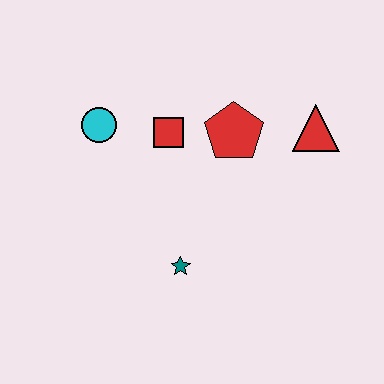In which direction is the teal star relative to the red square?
The teal star is below the red square.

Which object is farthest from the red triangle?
The cyan circle is farthest from the red triangle.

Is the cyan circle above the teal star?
Yes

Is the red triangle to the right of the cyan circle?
Yes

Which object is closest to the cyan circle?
The red square is closest to the cyan circle.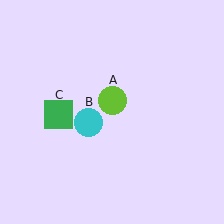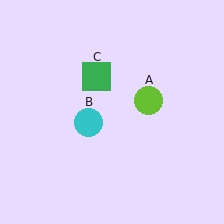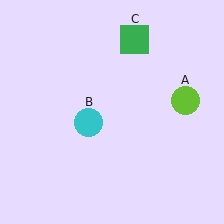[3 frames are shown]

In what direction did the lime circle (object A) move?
The lime circle (object A) moved right.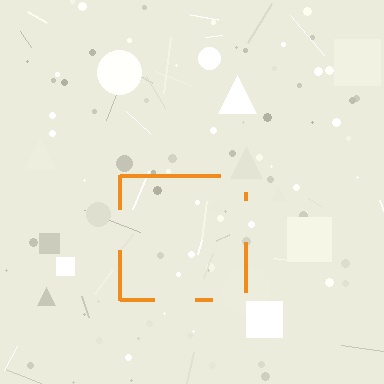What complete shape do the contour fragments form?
The contour fragments form a square.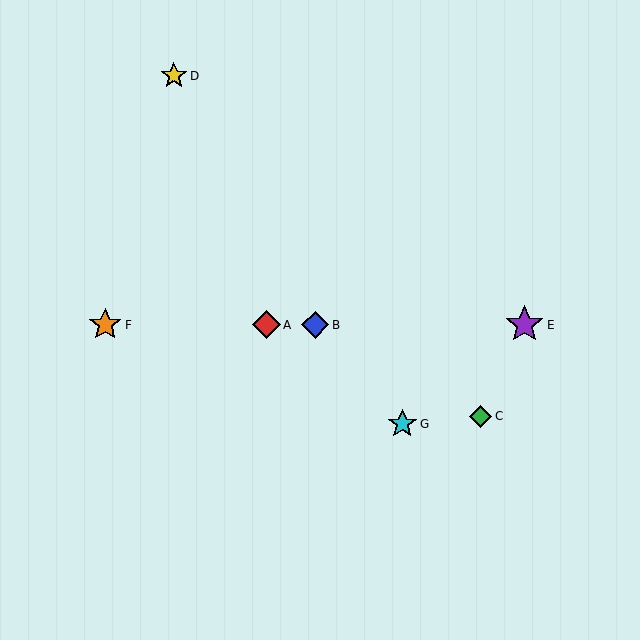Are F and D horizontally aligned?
No, F is at y≈325 and D is at y≈76.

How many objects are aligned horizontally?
4 objects (A, B, E, F) are aligned horizontally.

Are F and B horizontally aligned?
Yes, both are at y≈325.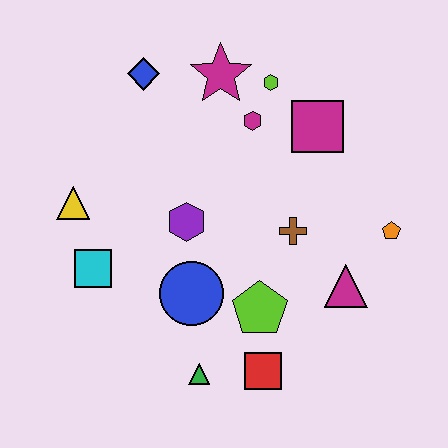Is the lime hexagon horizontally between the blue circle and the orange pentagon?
Yes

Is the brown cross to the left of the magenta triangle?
Yes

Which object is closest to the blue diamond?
The magenta star is closest to the blue diamond.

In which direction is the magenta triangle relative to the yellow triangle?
The magenta triangle is to the right of the yellow triangle.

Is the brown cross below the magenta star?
Yes